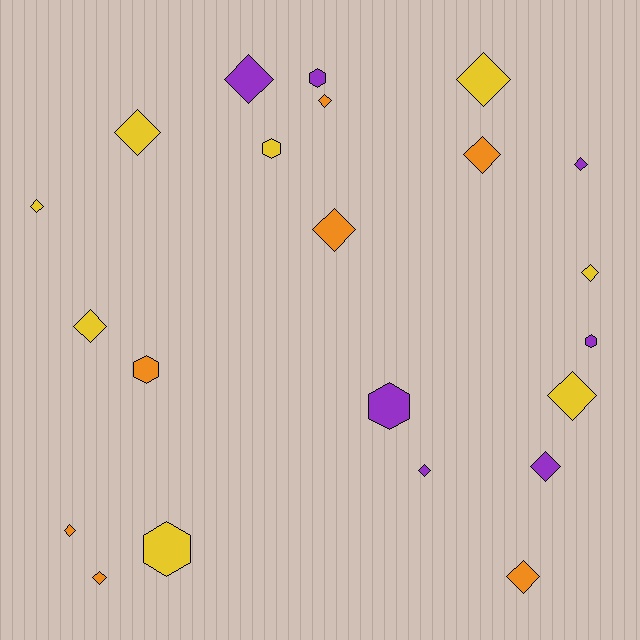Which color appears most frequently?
Yellow, with 8 objects.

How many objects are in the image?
There are 22 objects.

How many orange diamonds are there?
There are 6 orange diamonds.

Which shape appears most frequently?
Diamond, with 16 objects.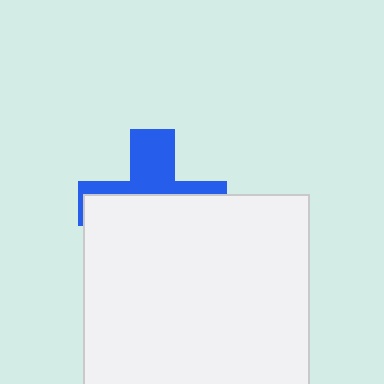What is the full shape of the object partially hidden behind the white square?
The partially hidden object is a blue cross.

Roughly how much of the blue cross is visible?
A small part of it is visible (roughly 39%).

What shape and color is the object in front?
The object in front is a white square.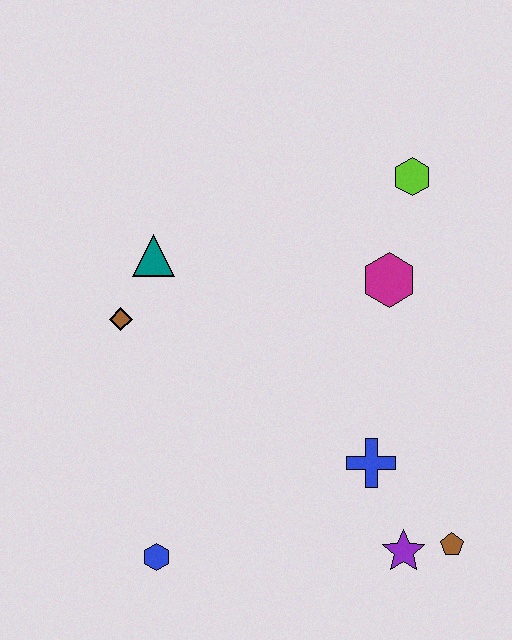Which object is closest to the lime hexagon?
The magenta hexagon is closest to the lime hexagon.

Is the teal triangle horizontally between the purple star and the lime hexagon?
No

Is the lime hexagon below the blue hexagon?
No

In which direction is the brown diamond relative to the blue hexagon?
The brown diamond is above the blue hexagon.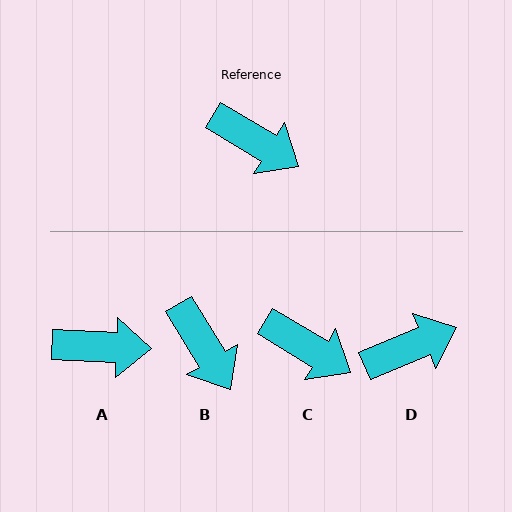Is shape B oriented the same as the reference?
No, it is off by about 28 degrees.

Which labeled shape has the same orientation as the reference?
C.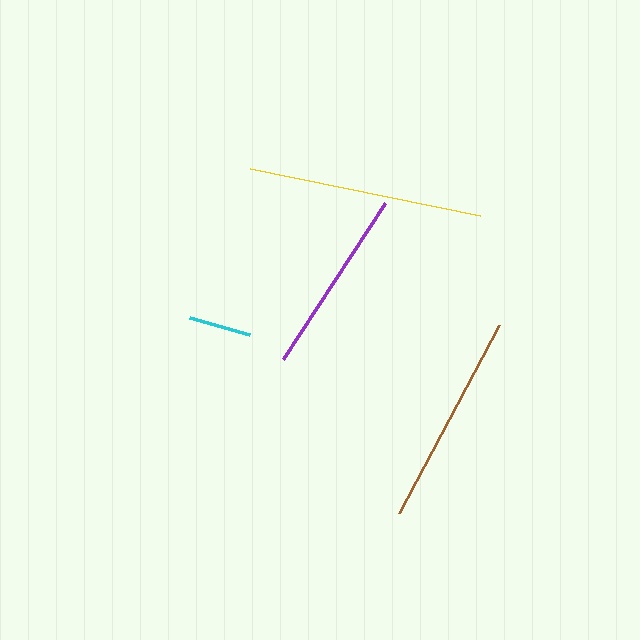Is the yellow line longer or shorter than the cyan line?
The yellow line is longer than the cyan line.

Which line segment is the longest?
The yellow line is the longest at approximately 235 pixels.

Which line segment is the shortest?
The cyan line is the shortest at approximately 62 pixels.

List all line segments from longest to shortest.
From longest to shortest: yellow, brown, purple, cyan.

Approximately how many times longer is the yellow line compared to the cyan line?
The yellow line is approximately 3.8 times the length of the cyan line.